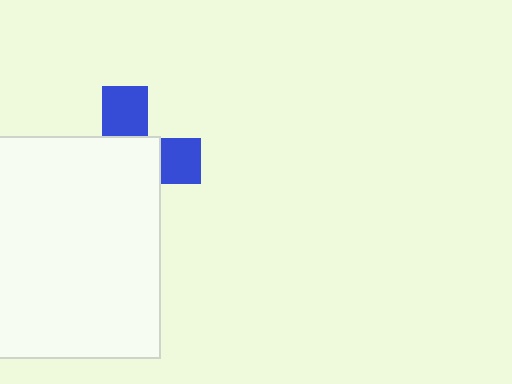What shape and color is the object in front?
The object in front is a white square.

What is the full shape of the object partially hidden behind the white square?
The partially hidden object is a blue cross.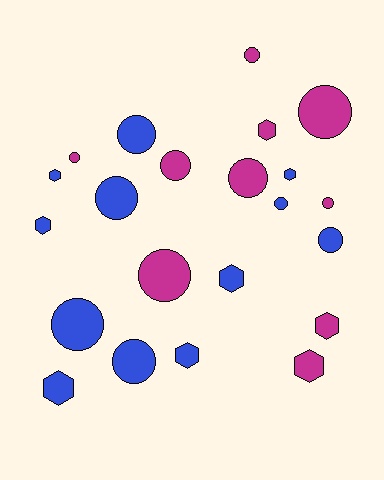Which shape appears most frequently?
Circle, with 13 objects.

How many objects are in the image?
There are 22 objects.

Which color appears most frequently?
Blue, with 12 objects.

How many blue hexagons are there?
There are 6 blue hexagons.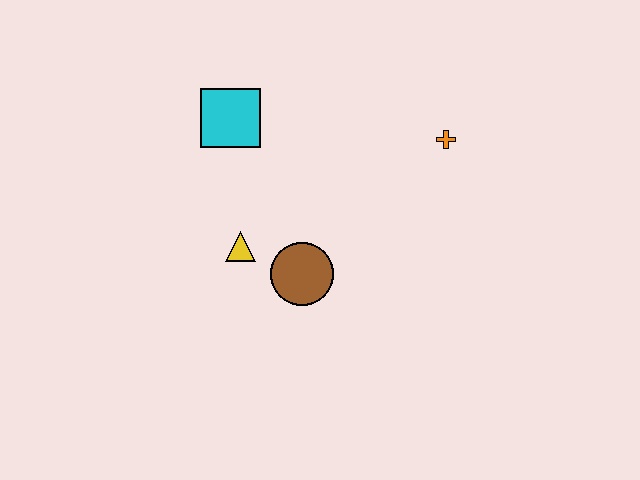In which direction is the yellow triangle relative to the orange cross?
The yellow triangle is to the left of the orange cross.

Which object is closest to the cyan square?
The yellow triangle is closest to the cyan square.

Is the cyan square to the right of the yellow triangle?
No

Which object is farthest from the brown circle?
The orange cross is farthest from the brown circle.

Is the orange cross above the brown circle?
Yes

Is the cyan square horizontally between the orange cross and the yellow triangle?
No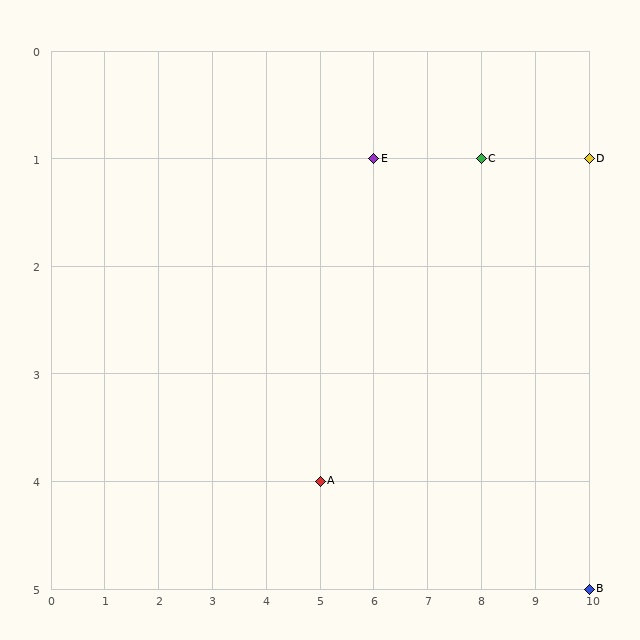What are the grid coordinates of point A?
Point A is at grid coordinates (5, 4).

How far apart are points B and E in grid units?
Points B and E are 4 columns and 4 rows apart (about 5.7 grid units diagonally).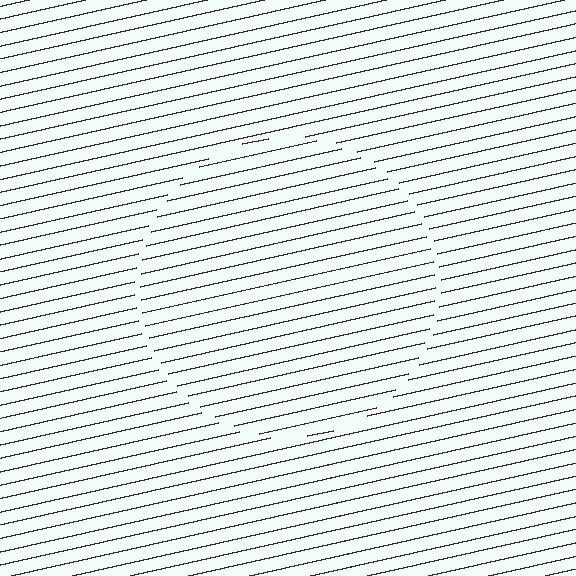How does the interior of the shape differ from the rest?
The interior of the shape contains the same grating, shifted by half a period — the contour is defined by the phase discontinuity where line-ends from the inner and outer gratings abut.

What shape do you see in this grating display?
An illusory circle. The interior of the shape contains the same grating, shifted by half a period — the contour is defined by the phase discontinuity where line-ends from the inner and outer gratings abut.